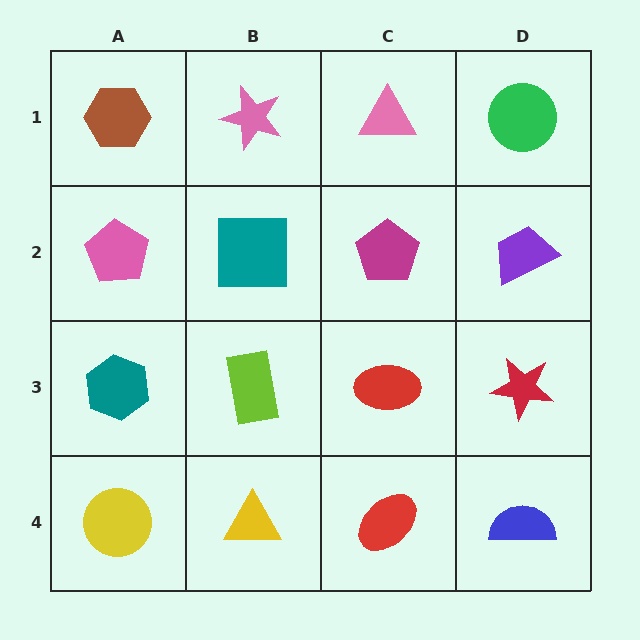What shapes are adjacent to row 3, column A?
A pink pentagon (row 2, column A), a yellow circle (row 4, column A), a lime rectangle (row 3, column B).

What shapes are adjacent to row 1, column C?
A magenta pentagon (row 2, column C), a pink star (row 1, column B), a green circle (row 1, column D).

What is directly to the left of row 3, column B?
A teal hexagon.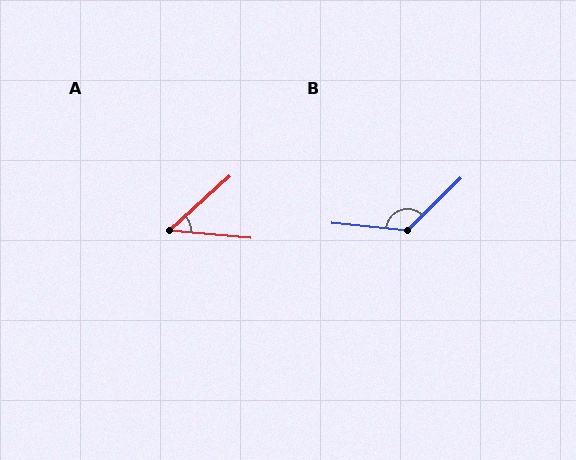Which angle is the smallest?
A, at approximately 47 degrees.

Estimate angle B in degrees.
Approximately 130 degrees.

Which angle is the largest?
B, at approximately 130 degrees.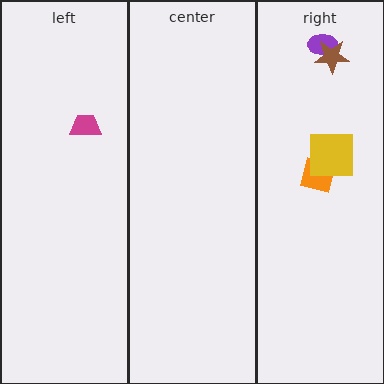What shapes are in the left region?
The magenta trapezoid.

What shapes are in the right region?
The purple ellipse, the orange square, the brown star, the yellow square.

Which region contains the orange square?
The right region.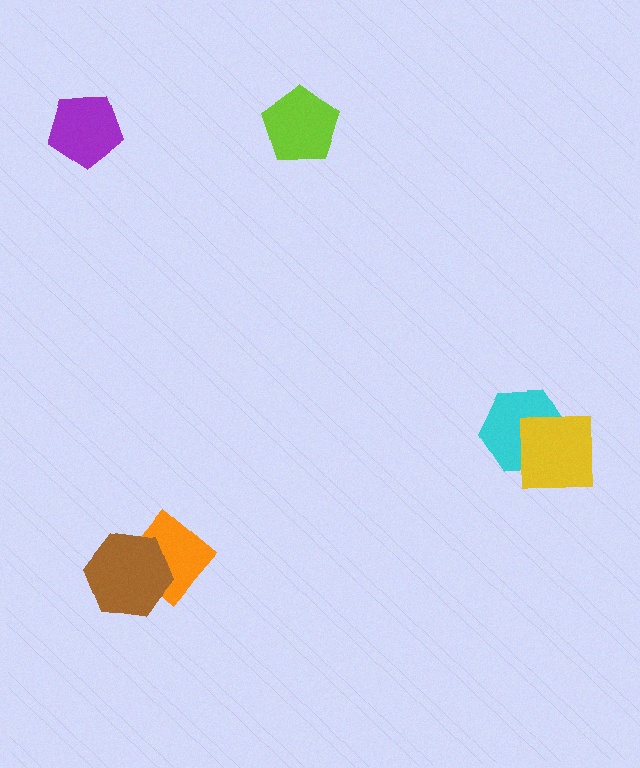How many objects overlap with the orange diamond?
1 object overlaps with the orange diamond.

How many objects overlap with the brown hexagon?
1 object overlaps with the brown hexagon.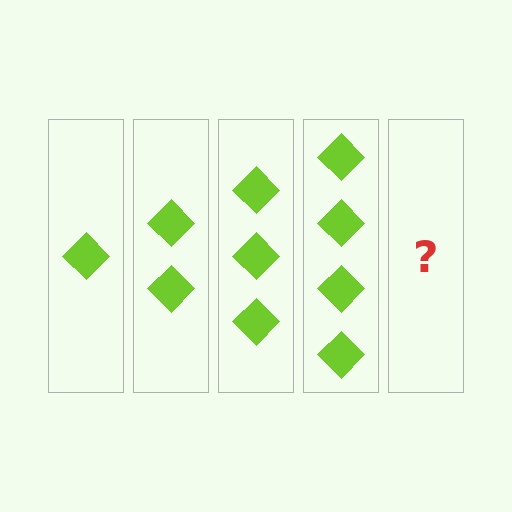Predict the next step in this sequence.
The next step is 5 diamonds.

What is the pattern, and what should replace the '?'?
The pattern is that each step adds one more diamond. The '?' should be 5 diamonds.